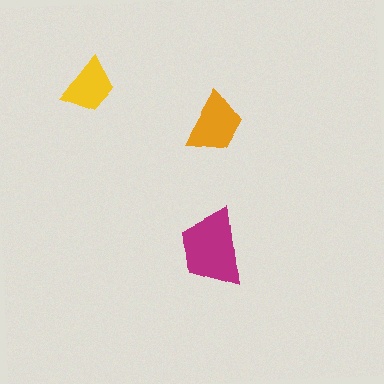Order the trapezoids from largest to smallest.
the magenta one, the orange one, the yellow one.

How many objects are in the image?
There are 3 objects in the image.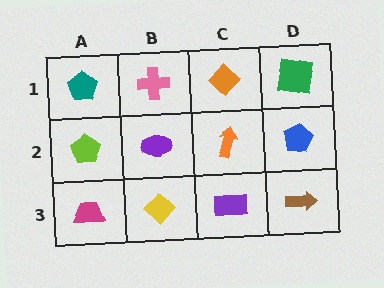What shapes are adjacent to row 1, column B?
A purple ellipse (row 2, column B), a teal pentagon (row 1, column A), an orange diamond (row 1, column C).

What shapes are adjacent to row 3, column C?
An orange arrow (row 2, column C), a yellow diamond (row 3, column B), a brown arrow (row 3, column D).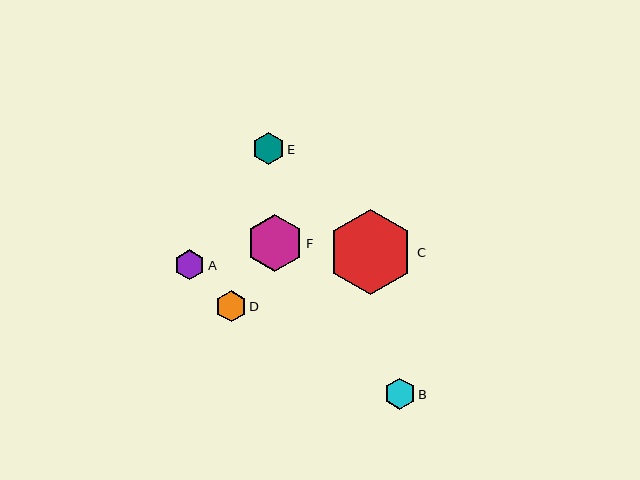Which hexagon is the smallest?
Hexagon A is the smallest with a size of approximately 30 pixels.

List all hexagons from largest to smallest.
From largest to smallest: C, F, E, B, D, A.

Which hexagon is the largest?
Hexagon C is the largest with a size of approximately 85 pixels.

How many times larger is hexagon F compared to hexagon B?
Hexagon F is approximately 1.8 times the size of hexagon B.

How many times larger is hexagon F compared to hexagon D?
Hexagon F is approximately 1.8 times the size of hexagon D.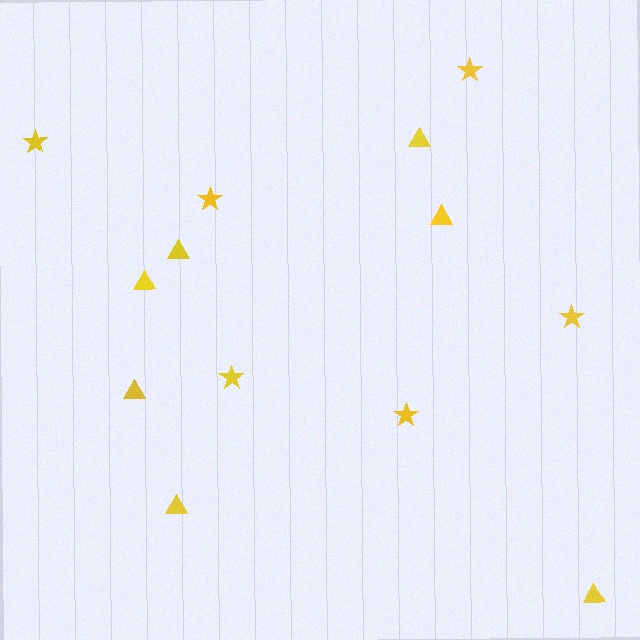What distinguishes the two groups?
There are 2 groups: one group of stars (6) and one group of triangles (7).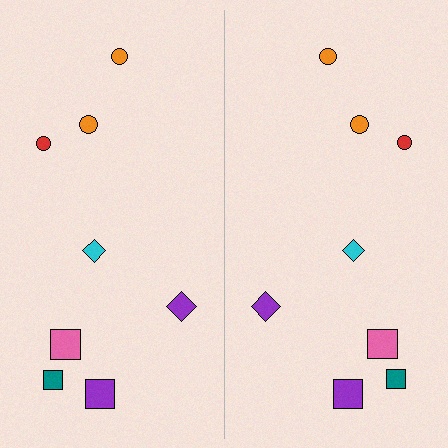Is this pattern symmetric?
Yes, this pattern has bilateral (reflection) symmetry.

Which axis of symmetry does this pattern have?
The pattern has a vertical axis of symmetry running through the center of the image.